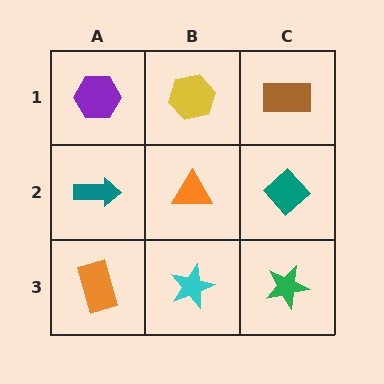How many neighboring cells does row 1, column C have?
2.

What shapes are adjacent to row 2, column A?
A purple hexagon (row 1, column A), an orange rectangle (row 3, column A), an orange triangle (row 2, column B).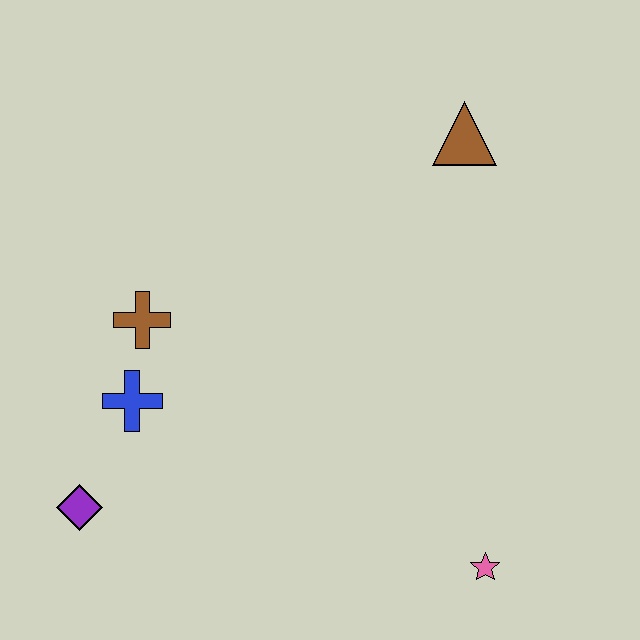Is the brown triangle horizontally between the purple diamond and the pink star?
Yes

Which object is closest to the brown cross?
The blue cross is closest to the brown cross.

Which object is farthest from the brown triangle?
The purple diamond is farthest from the brown triangle.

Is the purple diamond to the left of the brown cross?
Yes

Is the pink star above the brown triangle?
No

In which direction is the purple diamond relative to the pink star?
The purple diamond is to the left of the pink star.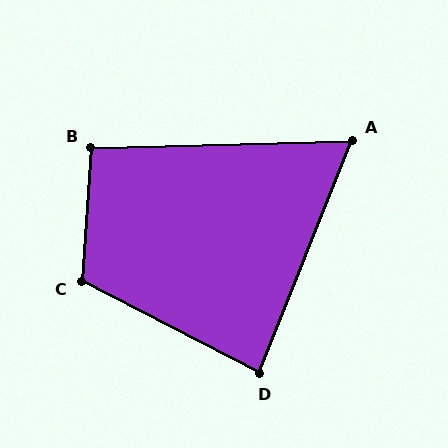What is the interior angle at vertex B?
Approximately 96 degrees (obtuse).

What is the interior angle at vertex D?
Approximately 84 degrees (acute).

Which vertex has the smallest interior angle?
A, at approximately 67 degrees.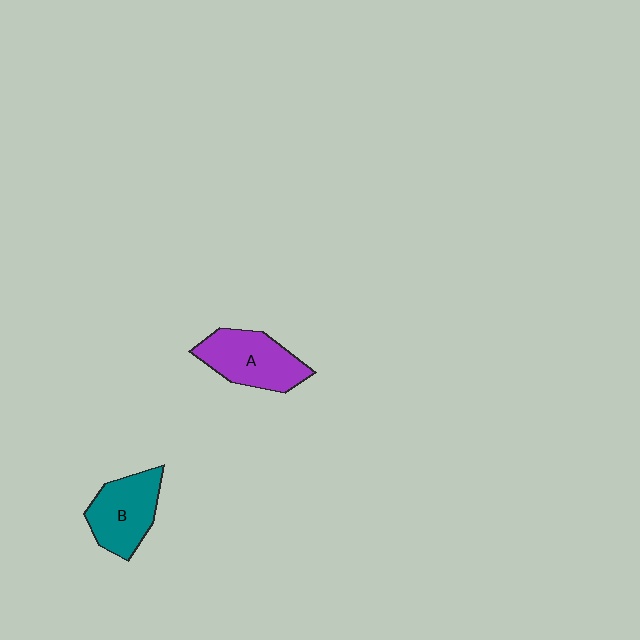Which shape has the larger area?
Shape A (purple).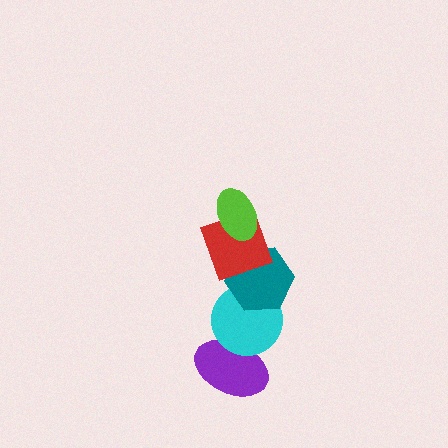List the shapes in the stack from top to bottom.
From top to bottom: the lime ellipse, the red square, the teal hexagon, the cyan circle, the purple ellipse.